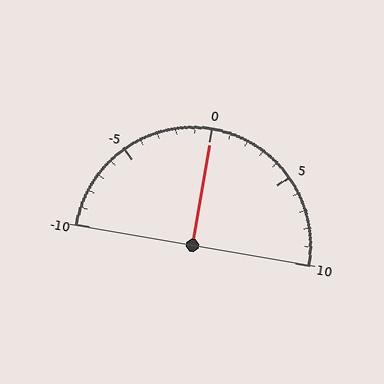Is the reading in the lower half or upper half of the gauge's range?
The reading is in the upper half of the range (-10 to 10).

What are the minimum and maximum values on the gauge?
The gauge ranges from -10 to 10.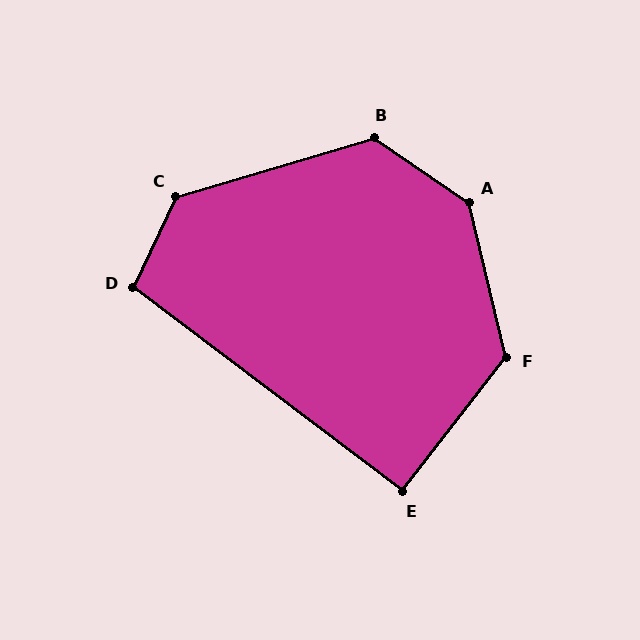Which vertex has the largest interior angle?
A, at approximately 138 degrees.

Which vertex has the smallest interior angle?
E, at approximately 91 degrees.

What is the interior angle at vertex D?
Approximately 102 degrees (obtuse).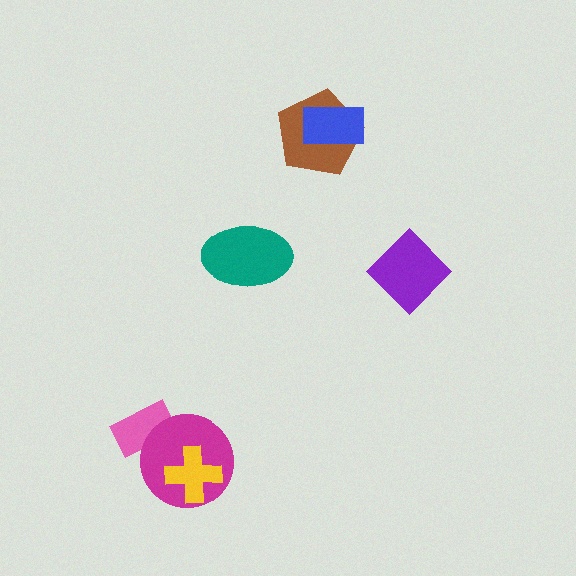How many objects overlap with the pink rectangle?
1 object overlaps with the pink rectangle.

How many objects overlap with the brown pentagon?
1 object overlaps with the brown pentagon.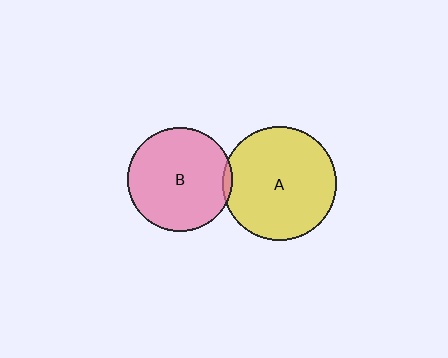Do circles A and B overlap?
Yes.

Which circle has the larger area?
Circle A (yellow).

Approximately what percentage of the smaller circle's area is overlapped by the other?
Approximately 5%.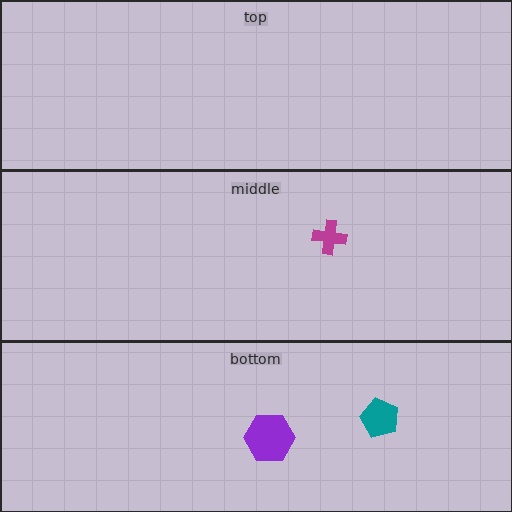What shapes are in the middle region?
The magenta cross.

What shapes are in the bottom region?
The teal pentagon, the purple hexagon.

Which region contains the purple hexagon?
The bottom region.